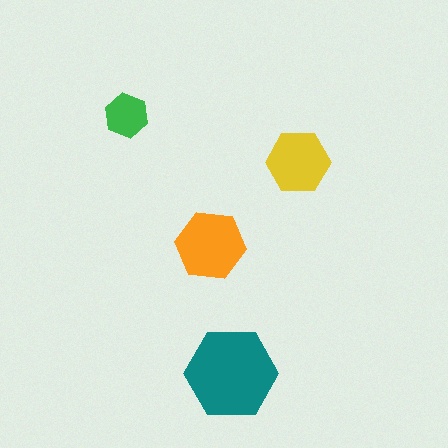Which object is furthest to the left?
The green hexagon is leftmost.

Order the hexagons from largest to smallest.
the teal one, the orange one, the yellow one, the green one.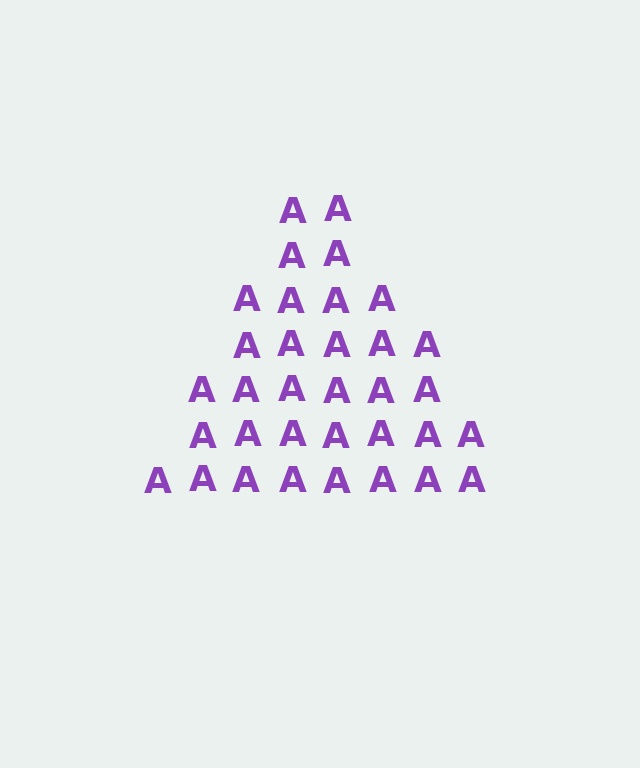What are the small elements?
The small elements are letter A's.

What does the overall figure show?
The overall figure shows a triangle.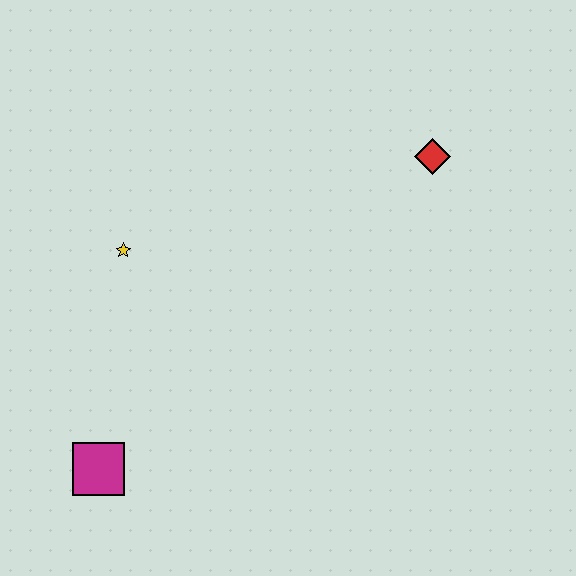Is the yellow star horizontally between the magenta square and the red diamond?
Yes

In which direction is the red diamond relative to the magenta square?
The red diamond is to the right of the magenta square.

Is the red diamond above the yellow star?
Yes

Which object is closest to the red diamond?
The yellow star is closest to the red diamond.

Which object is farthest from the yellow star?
The red diamond is farthest from the yellow star.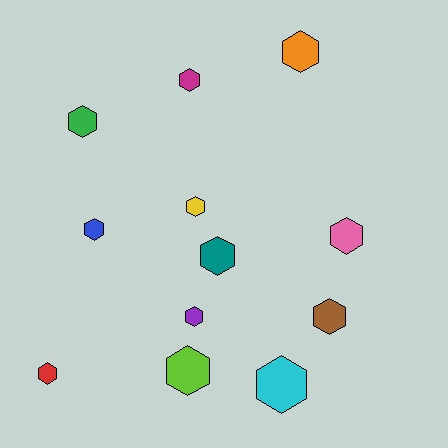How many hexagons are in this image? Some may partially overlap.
There are 12 hexagons.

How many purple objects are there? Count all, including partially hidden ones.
There is 1 purple object.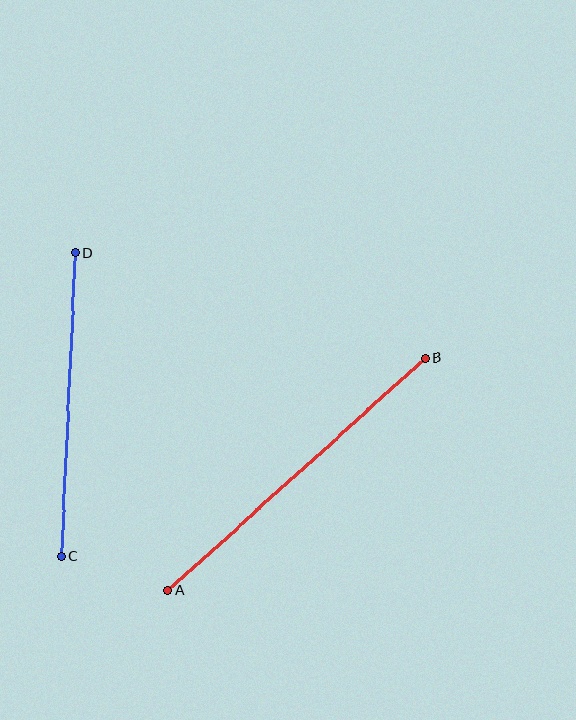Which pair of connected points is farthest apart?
Points A and B are farthest apart.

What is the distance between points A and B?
The distance is approximately 347 pixels.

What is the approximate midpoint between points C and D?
The midpoint is at approximately (68, 405) pixels.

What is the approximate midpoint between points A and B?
The midpoint is at approximately (297, 474) pixels.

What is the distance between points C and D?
The distance is approximately 304 pixels.